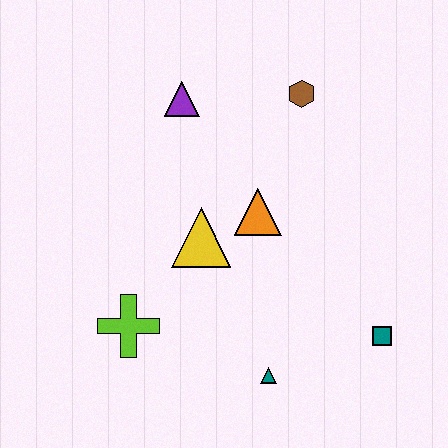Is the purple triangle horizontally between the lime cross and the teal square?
Yes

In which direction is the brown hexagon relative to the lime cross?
The brown hexagon is above the lime cross.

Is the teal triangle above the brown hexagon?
No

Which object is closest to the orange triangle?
The yellow triangle is closest to the orange triangle.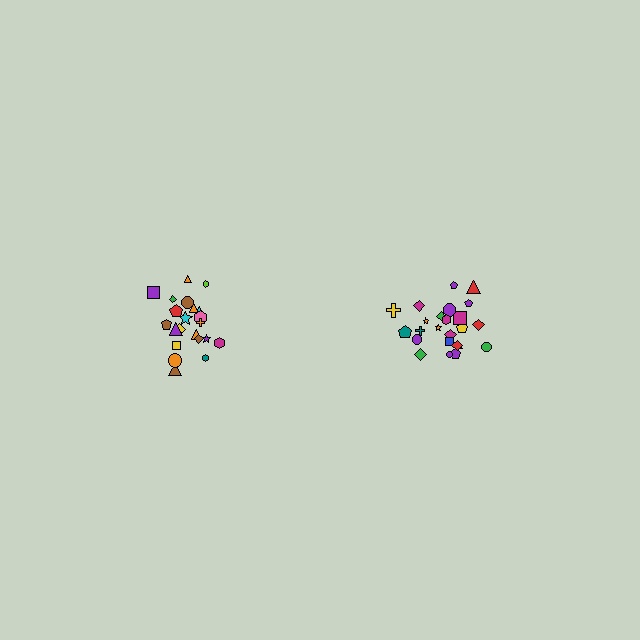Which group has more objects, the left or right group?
The right group.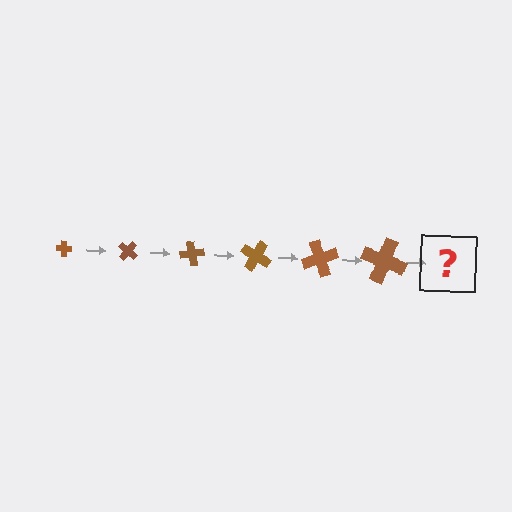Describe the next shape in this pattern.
It should be a cross, larger than the previous one and rotated 240 degrees from the start.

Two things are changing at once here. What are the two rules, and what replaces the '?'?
The two rules are that the cross grows larger each step and it rotates 40 degrees each step. The '?' should be a cross, larger than the previous one and rotated 240 degrees from the start.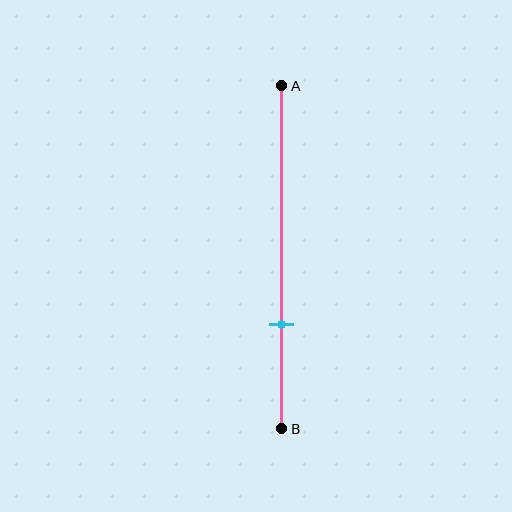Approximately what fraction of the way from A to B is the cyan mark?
The cyan mark is approximately 70% of the way from A to B.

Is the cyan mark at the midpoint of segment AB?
No, the mark is at about 70% from A, not at the 50% midpoint.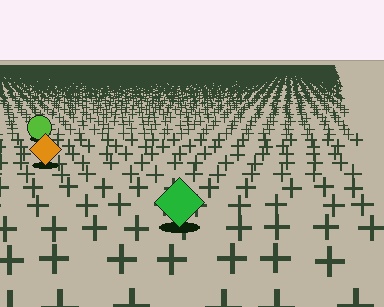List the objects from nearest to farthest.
From nearest to farthest: the green diamond, the orange diamond, the lime circle.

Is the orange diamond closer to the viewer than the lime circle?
Yes. The orange diamond is closer — you can tell from the texture gradient: the ground texture is coarser near it.